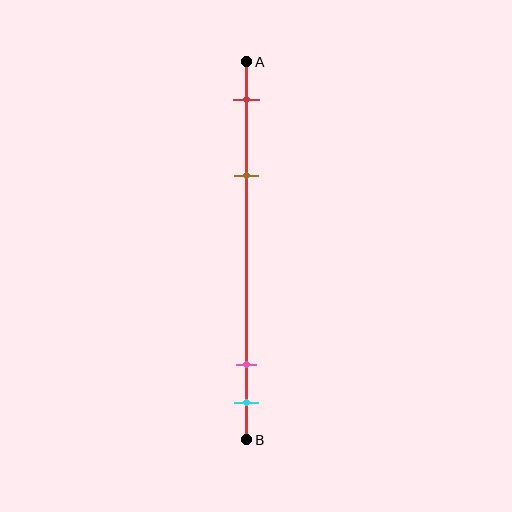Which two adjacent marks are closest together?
The pink and cyan marks are the closest adjacent pair.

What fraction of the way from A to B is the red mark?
The red mark is approximately 10% (0.1) of the way from A to B.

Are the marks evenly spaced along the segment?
No, the marks are not evenly spaced.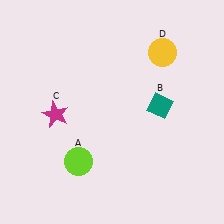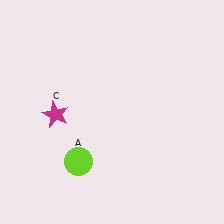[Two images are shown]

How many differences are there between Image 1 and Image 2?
There are 2 differences between the two images.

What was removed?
The yellow circle (D), the teal diamond (B) were removed in Image 2.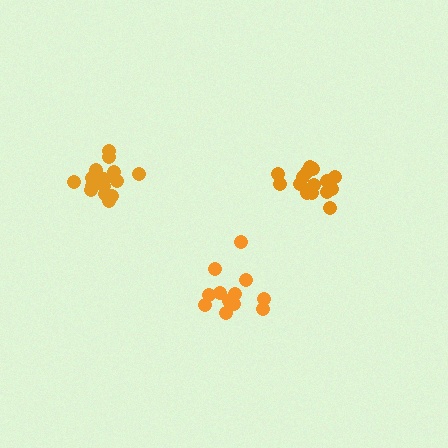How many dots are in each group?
Group 1: 16 dots, Group 2: 16 dots, Group 3: 12 dots (44 total).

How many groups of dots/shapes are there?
There are 3 groups.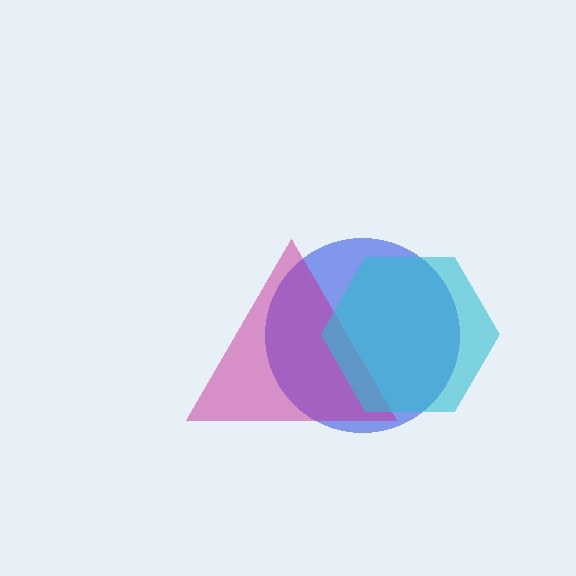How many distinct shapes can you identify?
There are 3 distinct shapes: a blue circle, a magenta triangle, a cyan hexagon.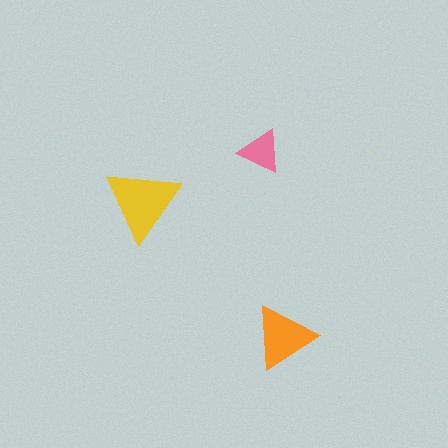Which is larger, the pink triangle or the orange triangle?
The orange one.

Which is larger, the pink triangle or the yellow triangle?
The yellow one.